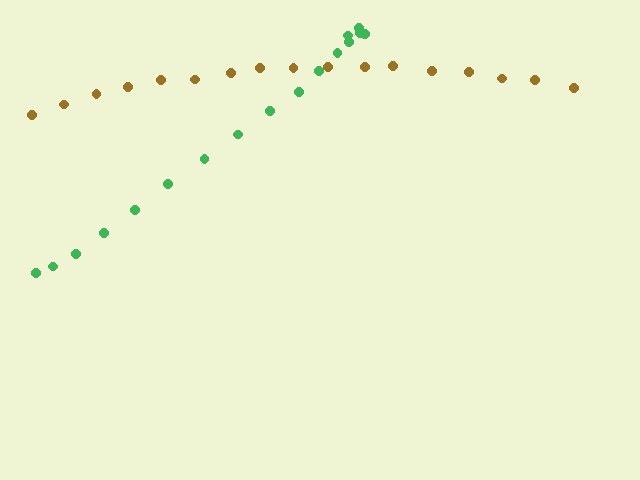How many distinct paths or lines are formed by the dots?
There are 2 distinct paths.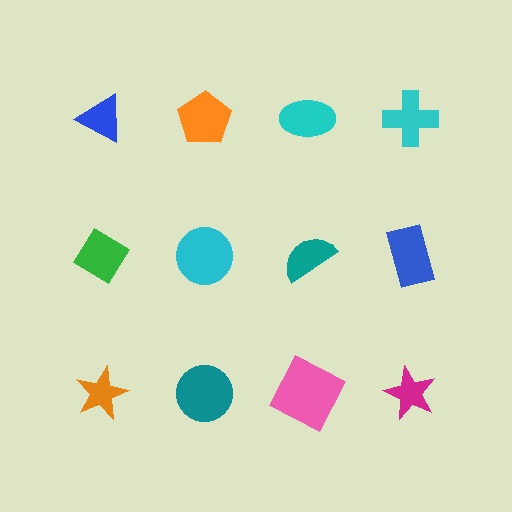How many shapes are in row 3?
4 shapes.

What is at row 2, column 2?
A cyan circle.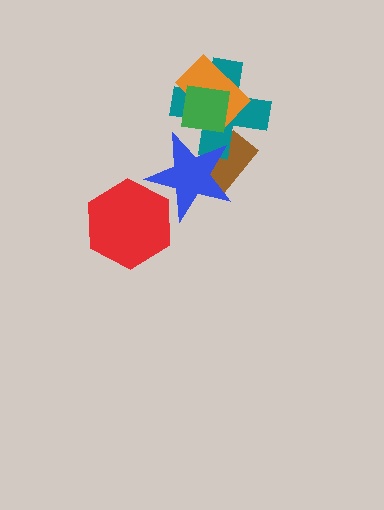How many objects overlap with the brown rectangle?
2 objects overlap with the brown rectangle.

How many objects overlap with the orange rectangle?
2 objects overlap with the orange rectangle.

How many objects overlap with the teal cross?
4 objects overlap with the teal cross.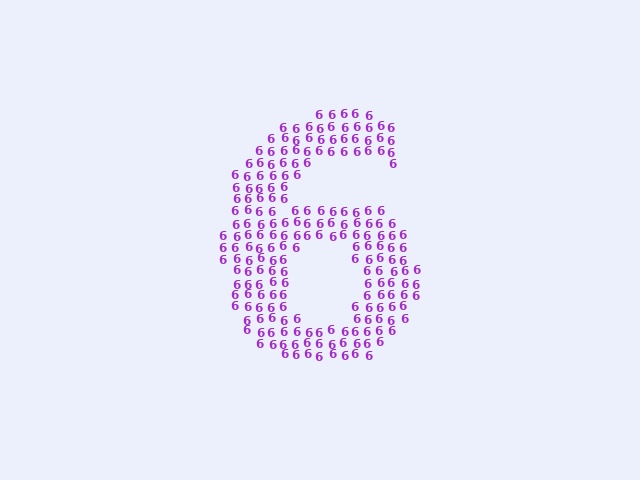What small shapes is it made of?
It is made of small digit 6's.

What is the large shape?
The large shape is the digit 6.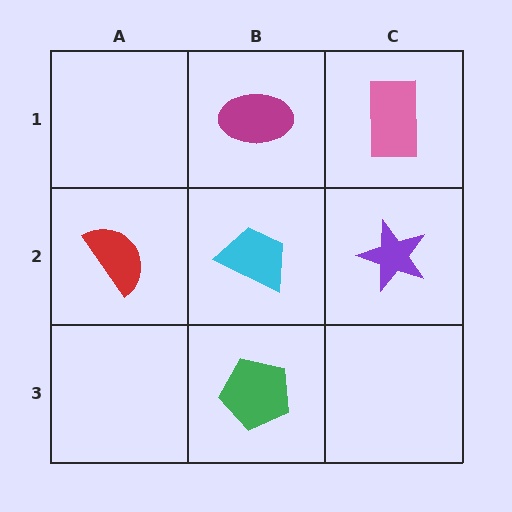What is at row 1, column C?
A pink rectangle.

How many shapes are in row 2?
3 shapes.